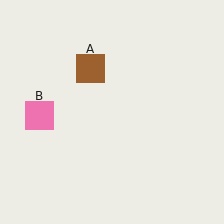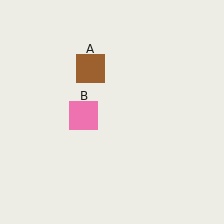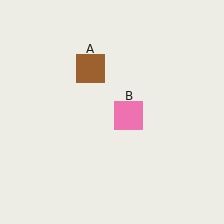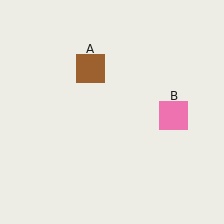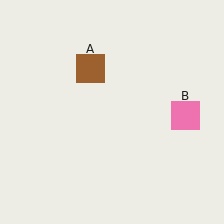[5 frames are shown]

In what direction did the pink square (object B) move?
The pink square (object B) moved right.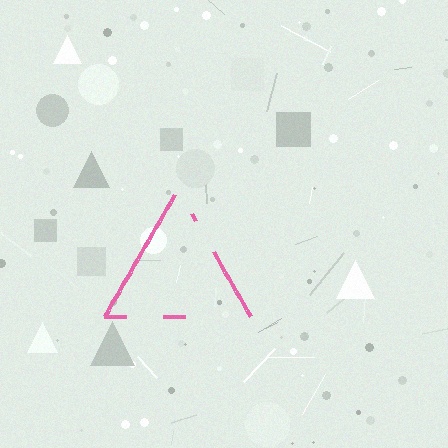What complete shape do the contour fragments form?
The contour fragments form a triangle.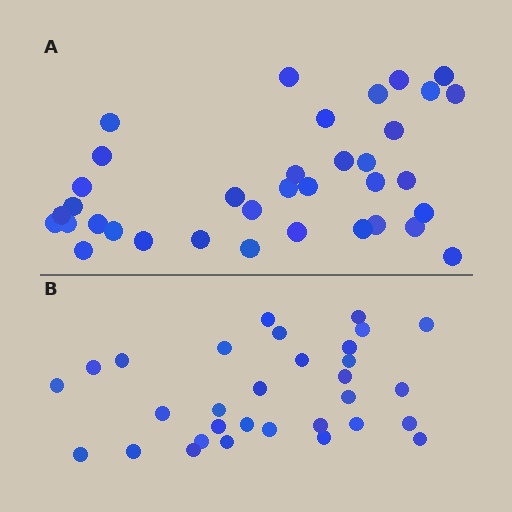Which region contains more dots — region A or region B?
Region A (the top region) has more dots.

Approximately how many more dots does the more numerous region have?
Region A has about 5 more dots than region B.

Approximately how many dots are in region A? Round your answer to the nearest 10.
About 40 dots. (The exact count is 36, which rounds to 40.)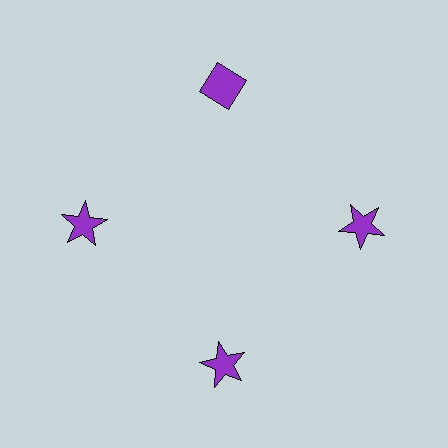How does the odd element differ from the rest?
It has a different shape: diamond instead of star.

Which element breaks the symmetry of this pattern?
The purple diamond at roughly the 12 o'clock position breaks the symmetry. All other shapes are purple stars.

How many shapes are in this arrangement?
There are 4 shapes arranged in a ring pattern.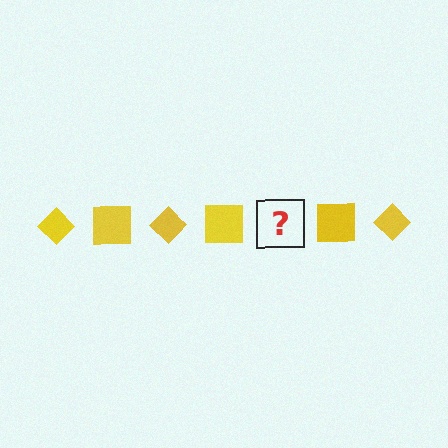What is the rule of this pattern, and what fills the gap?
The rule is that the pattern cycles through diamond, square shapes in yellow. The gap should be filled with a yellow diamond.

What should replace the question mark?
The question mark should be replaced with a yellow diamond.